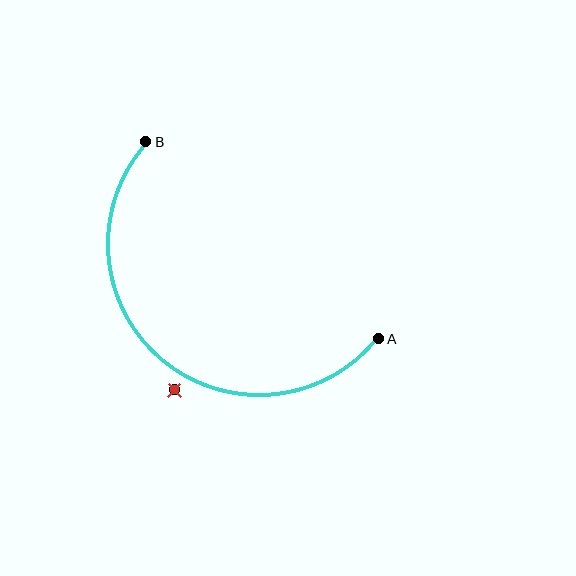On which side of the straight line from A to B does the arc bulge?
The arc bulges below and to the left of the straight line connecting A and B.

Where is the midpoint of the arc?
The arc midpoint is the point on the curve farthest from the straight line joining A and B. It sits below and to the left of that line.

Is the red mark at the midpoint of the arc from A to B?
No — the red mark does not lie on the arc at all. It sits slightly outside the curve.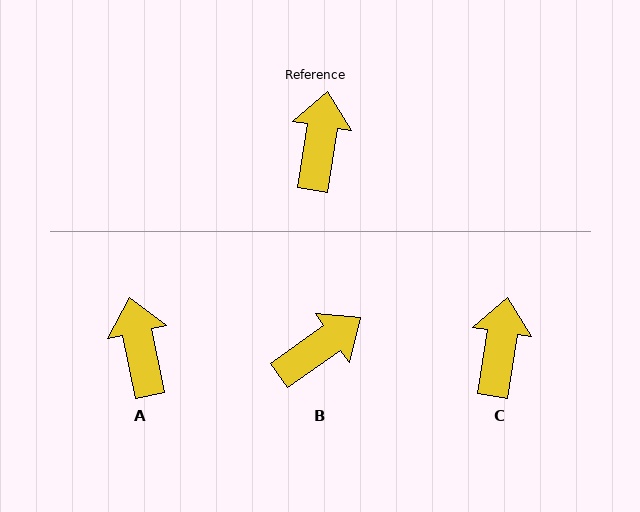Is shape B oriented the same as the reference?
No, it is off by about 47 degrees.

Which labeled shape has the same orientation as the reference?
C.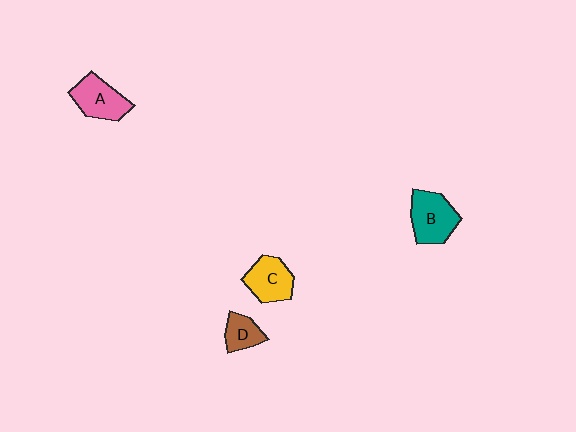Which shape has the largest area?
Shape B (teal).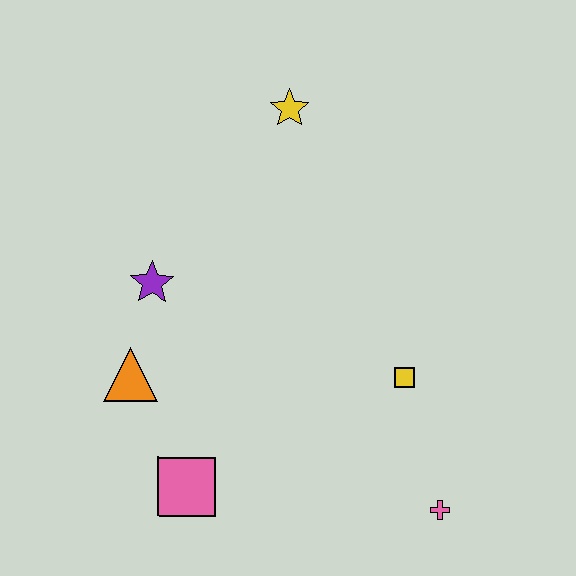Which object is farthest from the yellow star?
The pink cross is farthest from the yellow star.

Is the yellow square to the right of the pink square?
Yes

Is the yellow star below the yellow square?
No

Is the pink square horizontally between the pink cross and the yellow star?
No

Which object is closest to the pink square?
The orange triangle is closest to the pink square.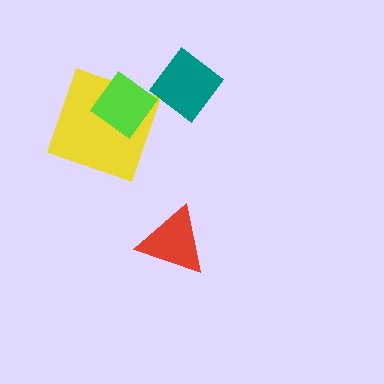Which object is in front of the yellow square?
The lime diamond is in front of the yellow square.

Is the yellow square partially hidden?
Yes, it is partially covered by another shape.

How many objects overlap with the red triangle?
0 objects overlap with the red triangle.